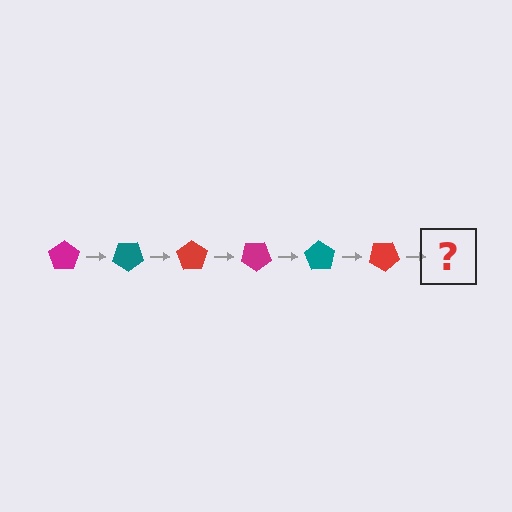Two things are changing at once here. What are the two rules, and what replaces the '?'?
The two rules are that it rotates 35 degrees each step and the color cycles through magenta, teal, and red. The '?' should be a magenta pentagon, rotated 210 degrees from the start.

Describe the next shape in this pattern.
It should be a magenta pentagon, rotated 210 degrees from the start.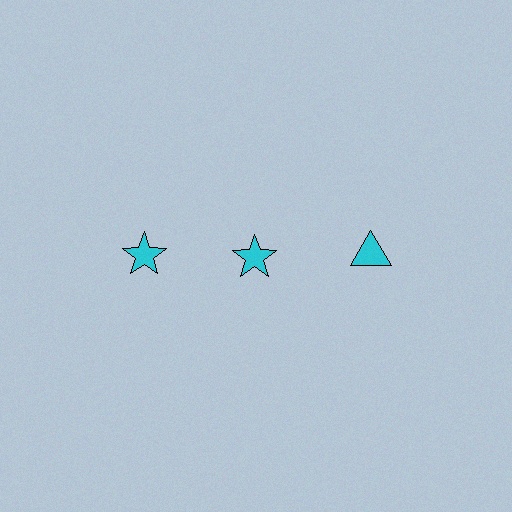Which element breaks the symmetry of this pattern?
The cyan triangle in the top row, center column breaks the symmetry. All other shapes are cyan stars.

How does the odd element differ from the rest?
It has a different shape: triangle instead of star.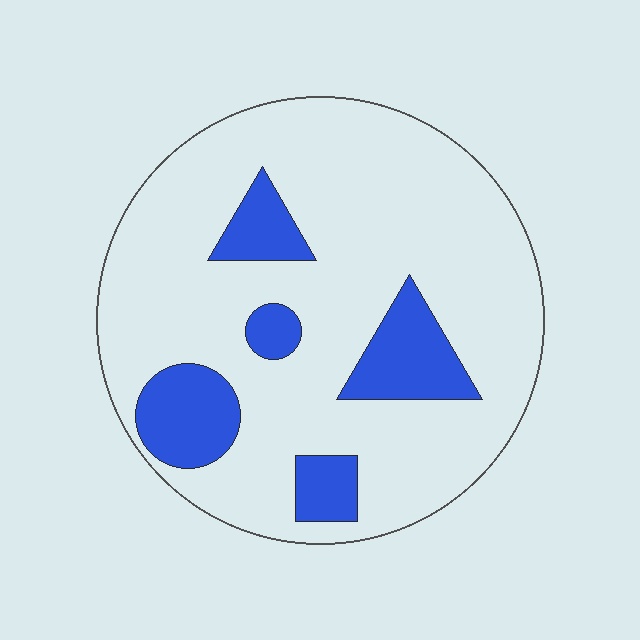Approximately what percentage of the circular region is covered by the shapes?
Approximately 20%.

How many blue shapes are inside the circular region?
5.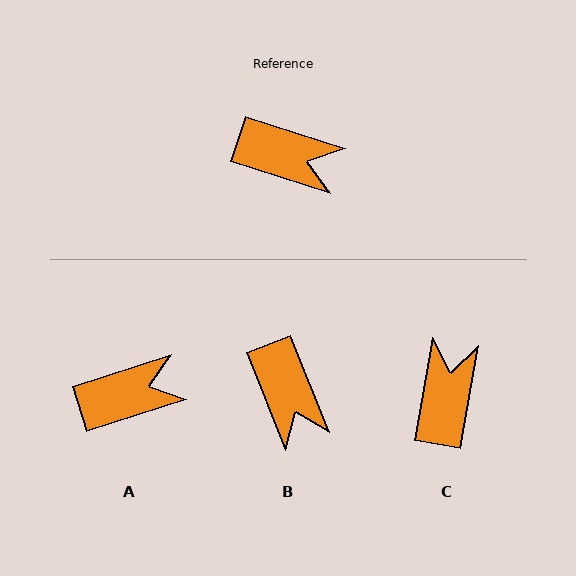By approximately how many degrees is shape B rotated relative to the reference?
Approximately 50 degrees clockwise.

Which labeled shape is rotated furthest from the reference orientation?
C, about 98 degrees away.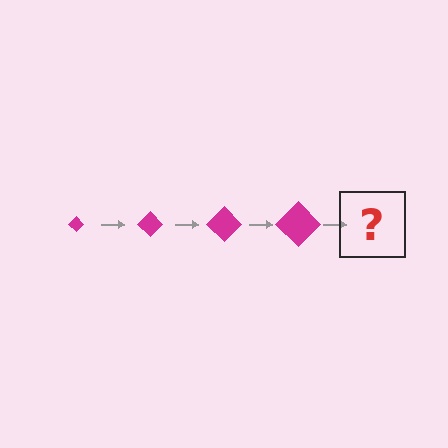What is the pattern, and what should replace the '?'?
The pattern is that the diamond gets progressively larger each step. The '?' should be a magenta diamond, larger than the previous one.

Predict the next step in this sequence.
The next step is a magenta diamond, larger than the previous one.